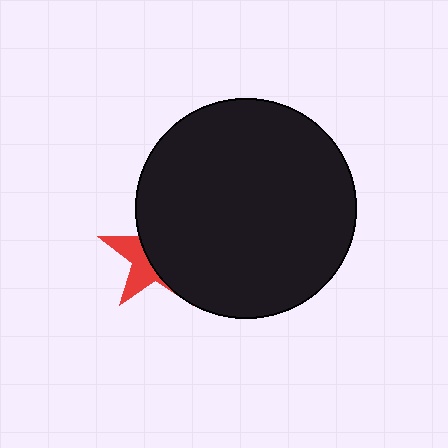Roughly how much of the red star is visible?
A small part of it is visible (roughly 36%).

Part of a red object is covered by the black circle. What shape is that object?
It is a star.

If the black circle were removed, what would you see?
You would see the complete red star.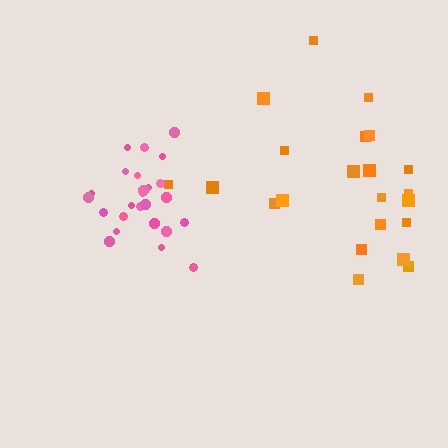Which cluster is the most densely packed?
Pink.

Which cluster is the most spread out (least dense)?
Orange.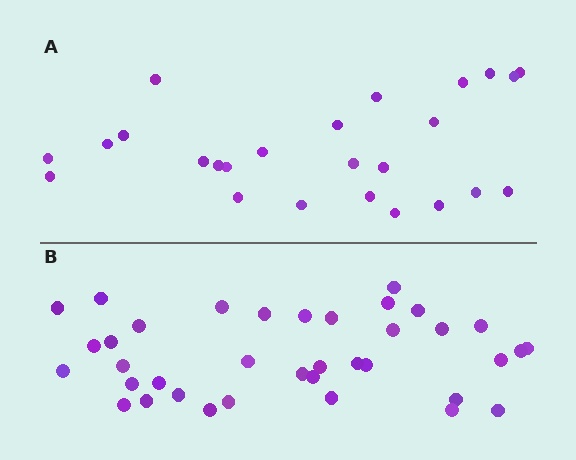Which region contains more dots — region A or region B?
Region B (the bottom region) has more dots.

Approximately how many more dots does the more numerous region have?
Region B has roughly 12 or so more dots than region A.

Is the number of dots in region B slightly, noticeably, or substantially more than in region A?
Region B has substantially more. The ratio is roughly 1.5 to 1.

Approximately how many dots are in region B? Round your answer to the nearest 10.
About 40 dots. (The exact count is 37, which rounds to 40.)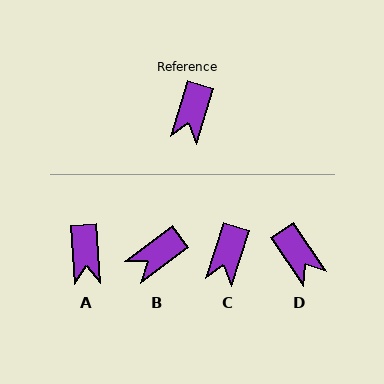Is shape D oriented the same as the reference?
No, it is off by about 51 degrees.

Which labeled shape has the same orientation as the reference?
C.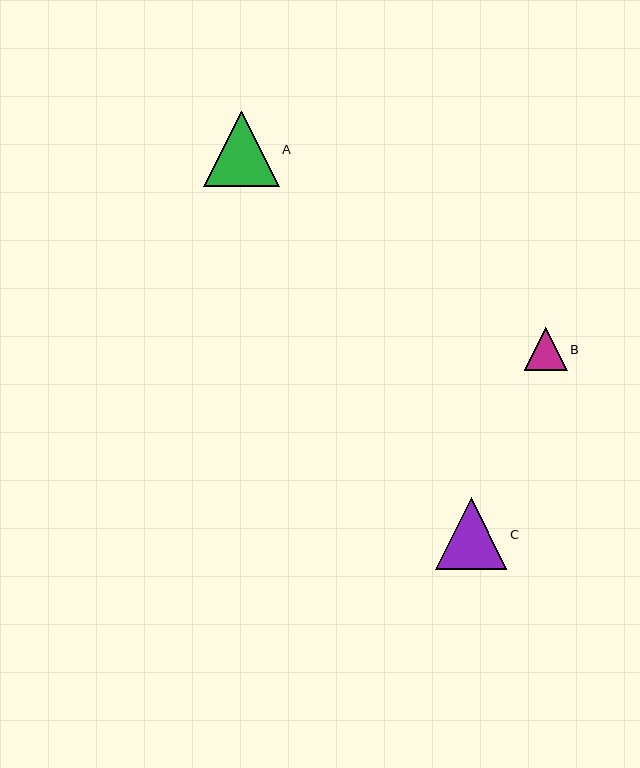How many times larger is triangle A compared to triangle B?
Triangle A is approximately 1.7 times the size of triangle B.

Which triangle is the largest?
Triangle A is the largest with a size of approximately 75 pixels.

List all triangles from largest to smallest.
From largest to smallest: A, C, B.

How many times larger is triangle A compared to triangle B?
Triangle A is approximately 1.7 times the size of triangle B.